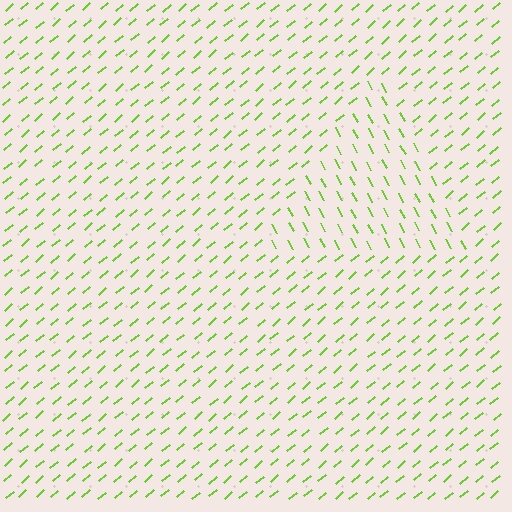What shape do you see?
I see a triangle.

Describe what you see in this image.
The image is filled with small lime line segments. A triangle region in the image has lines oriented differently from the surrounding lines, creating a visible texture boundary.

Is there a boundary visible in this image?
Yes, there is a texture boundary formed by a change in line orientation.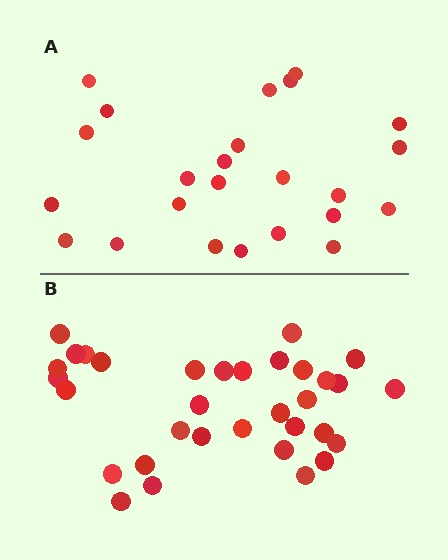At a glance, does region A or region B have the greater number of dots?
Region B (the bottom region) has more dots.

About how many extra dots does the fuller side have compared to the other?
Region B has roughly 8 or so more dots than region A.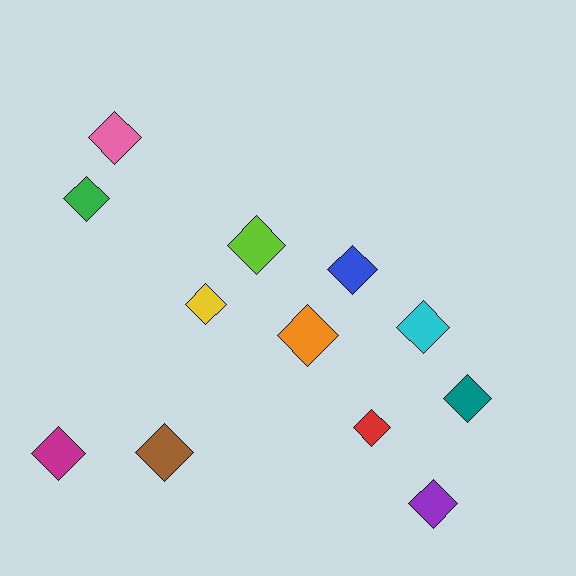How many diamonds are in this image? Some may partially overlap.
There are 12 diamonds.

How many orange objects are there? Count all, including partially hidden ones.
There is 1 orange object.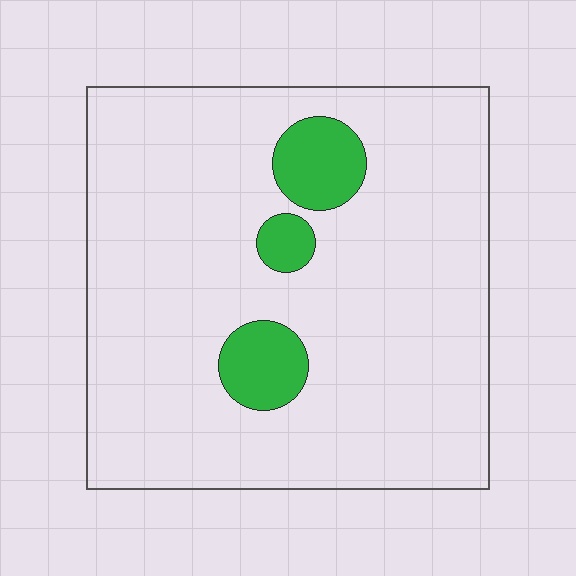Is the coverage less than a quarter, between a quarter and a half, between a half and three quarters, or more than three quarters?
Less than a quarter.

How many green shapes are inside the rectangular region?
3.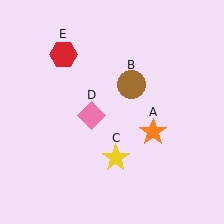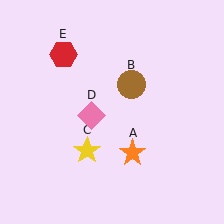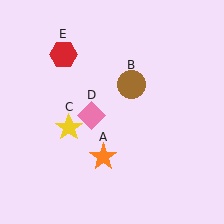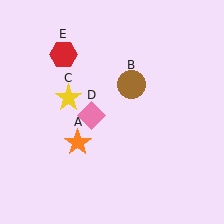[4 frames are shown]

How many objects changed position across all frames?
2 objects changed position: orange star (object A), yellow star (object C).